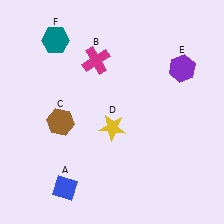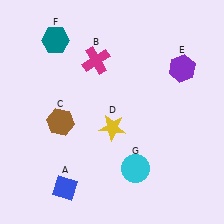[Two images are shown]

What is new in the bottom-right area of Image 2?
A cyan circle (G) was added in the bottom-right area of Image 2.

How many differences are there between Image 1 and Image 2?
There is 1 difference between the two images.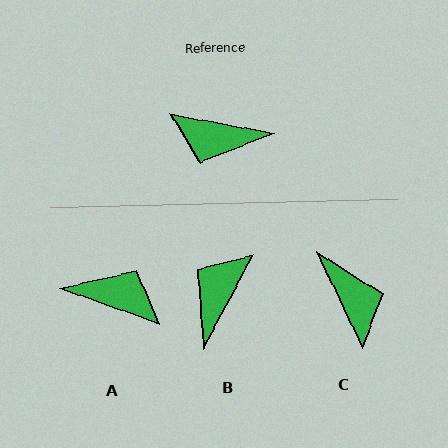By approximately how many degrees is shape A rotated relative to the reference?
Approximately 171 degrees counter-clockwise.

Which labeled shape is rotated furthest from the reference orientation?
A, about 171 degrees away.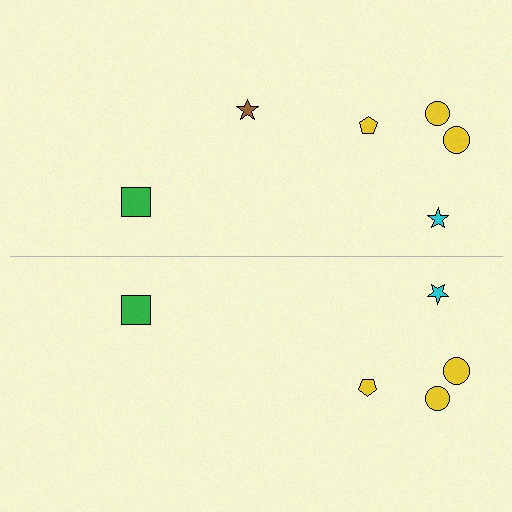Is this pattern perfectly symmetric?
No, the pattern is not perfectly symmetric. A brown star is missing from the bottom side.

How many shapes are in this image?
There are 11 shapes in this image.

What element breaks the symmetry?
A brown star is missing from the bottom side.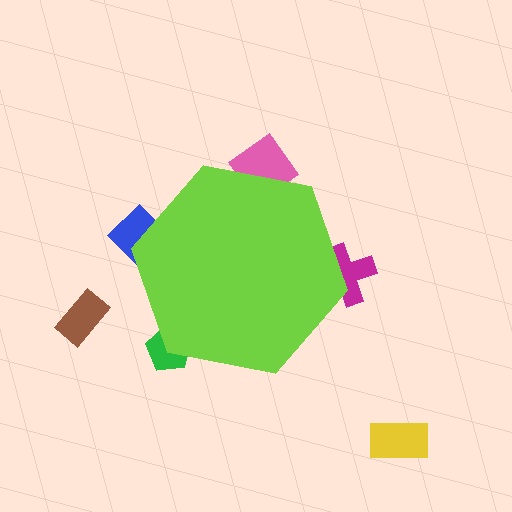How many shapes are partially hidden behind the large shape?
4 shapes are partially hidden.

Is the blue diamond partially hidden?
Yes, the blue diamond is partially hidden behind the lime hexagon.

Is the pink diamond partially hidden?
Yes, the pink diamond is partially hidden behind the lime hexagon.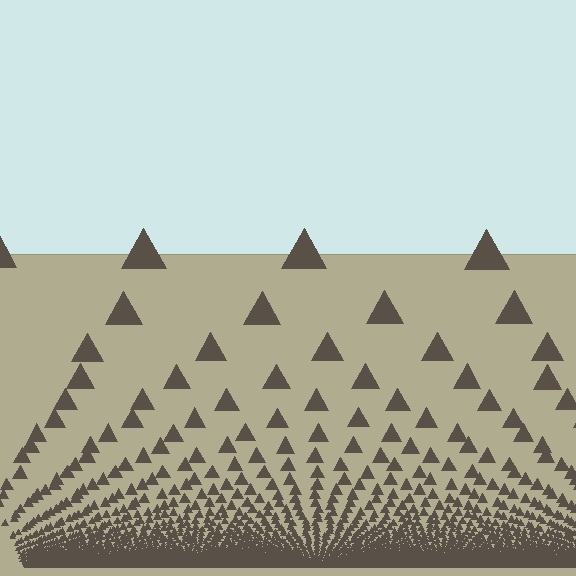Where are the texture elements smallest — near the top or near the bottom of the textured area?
Near the bottom.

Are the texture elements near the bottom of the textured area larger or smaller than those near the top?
Smaller. The gradient is inverted — elements near the bottom are smaller and denser.